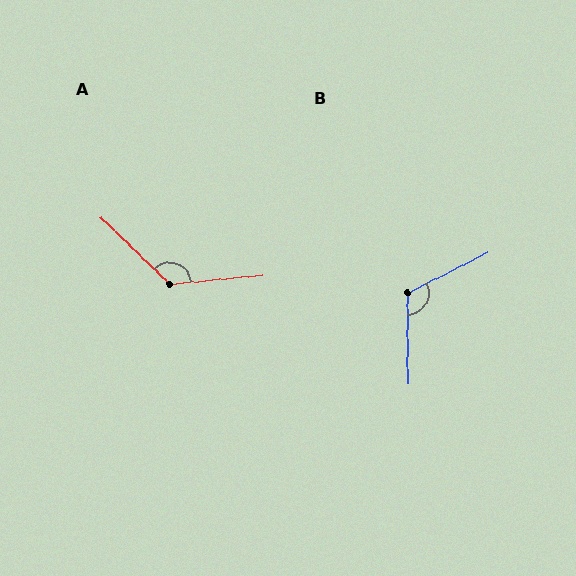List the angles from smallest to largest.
B (116°), A (131°).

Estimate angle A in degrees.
Approximately 131 degrees.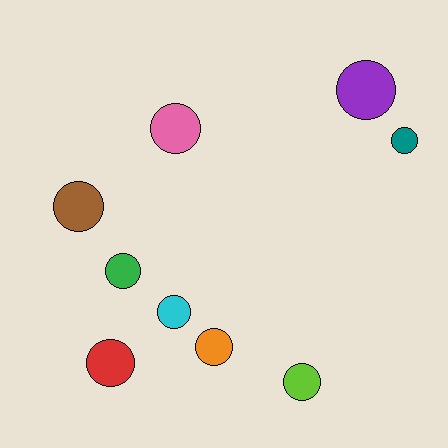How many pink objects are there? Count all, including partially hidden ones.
There is 1 pink object.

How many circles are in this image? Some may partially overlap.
There are 9 circles.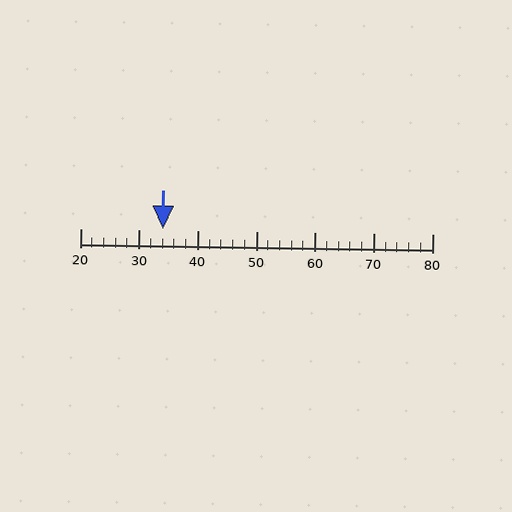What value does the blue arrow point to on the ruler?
The blue arrow points to approximately 34.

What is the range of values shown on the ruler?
The ruler shows values from 20 to 80.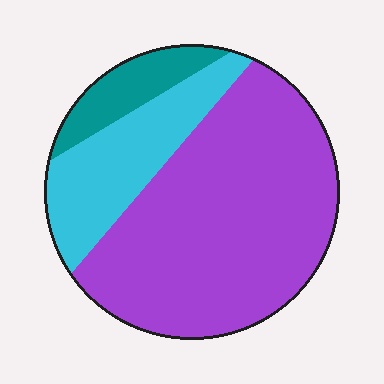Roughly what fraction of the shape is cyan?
Cyan covers about 25% of the shape.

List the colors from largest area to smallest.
From largest to smallest: purple, cyan, teal.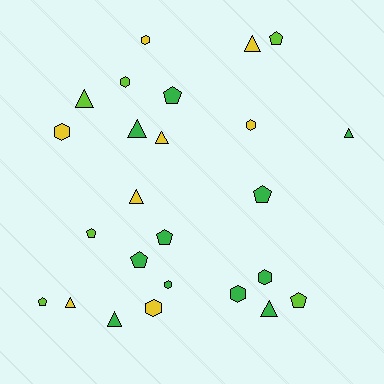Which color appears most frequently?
Green, with 11 objects.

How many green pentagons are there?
There are 4 green pentagons.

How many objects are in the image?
There are 25 objects.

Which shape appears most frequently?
Triangle, with 9 objects.